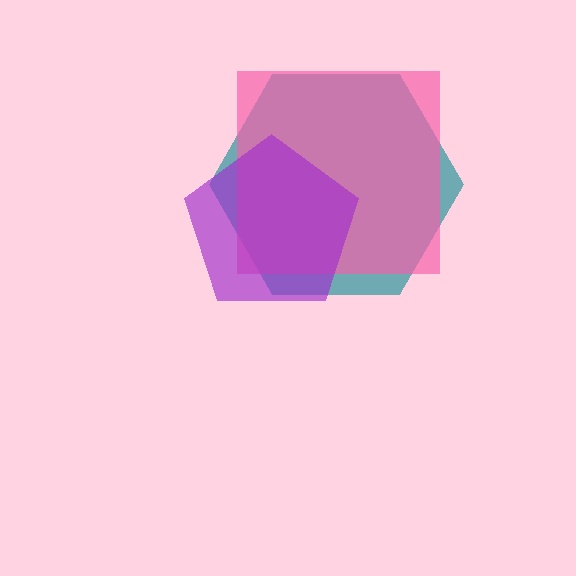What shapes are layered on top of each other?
The layered shapes are: a teal hexagon, a pink square, a purple pentagon.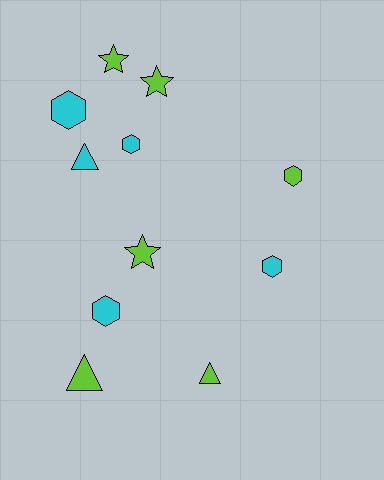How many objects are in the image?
There are 11 objects.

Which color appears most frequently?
Lime, with 6 objects.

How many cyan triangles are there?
There is 1 cyan triangle.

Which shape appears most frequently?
Hexagon, with 5 objects.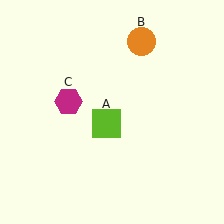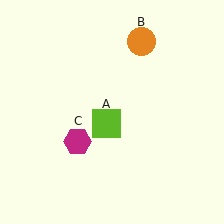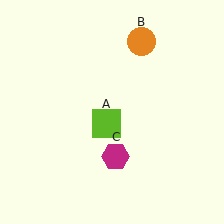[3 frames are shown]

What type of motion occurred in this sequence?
The magenta hexagon (object C) rotated counterclockwise around the center of the scene.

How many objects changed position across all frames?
1 object changed position: magenta hexagon (object C).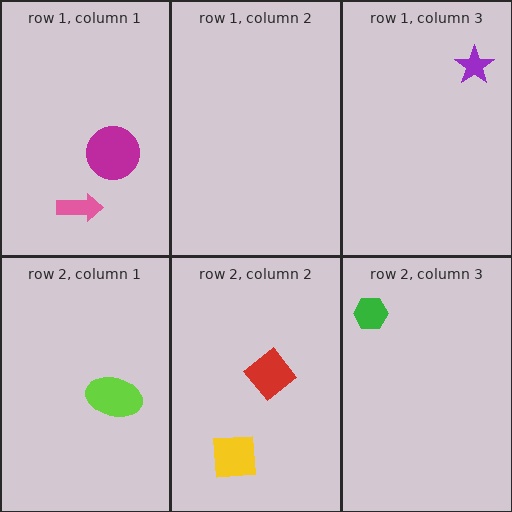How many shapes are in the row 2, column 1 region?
1.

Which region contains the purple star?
The row 1, column 3 region.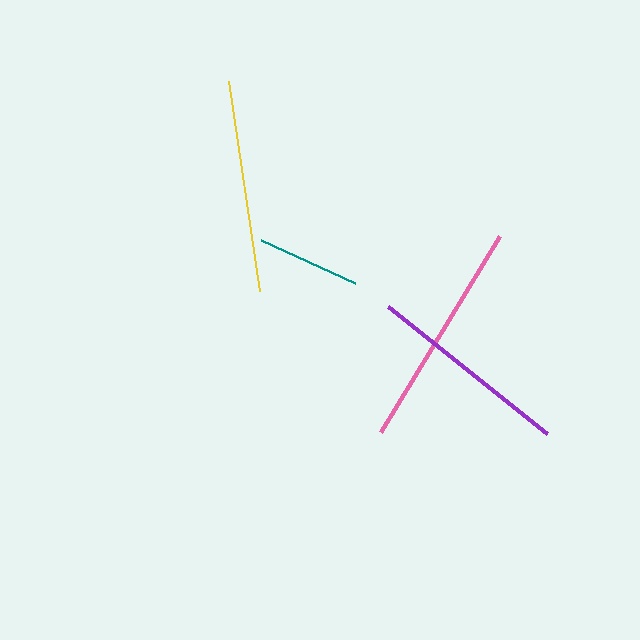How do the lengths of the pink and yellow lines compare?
The pink and yellow lines are approximately the same length.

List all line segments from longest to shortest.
From longest to shortest: pink, yellow, purple, teal.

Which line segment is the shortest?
The teal line is the shortest at approximately 103 pixels.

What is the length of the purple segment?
The purple segment is approximately 203 pixels long.